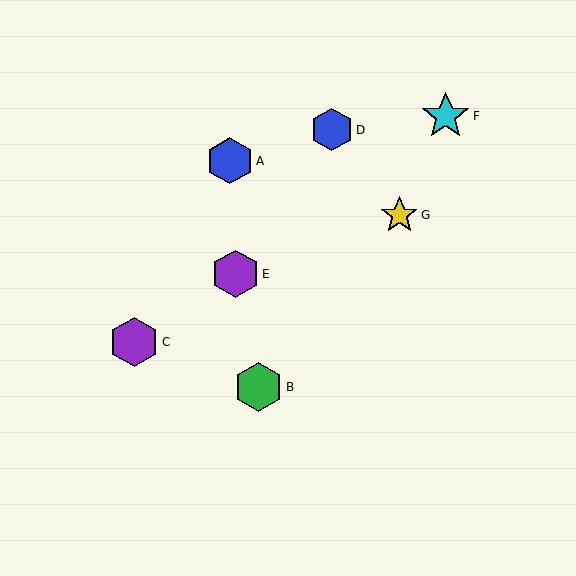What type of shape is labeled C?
Shape C is a purple hexagon.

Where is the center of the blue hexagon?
The center of the blue hexagon is at (332, 130).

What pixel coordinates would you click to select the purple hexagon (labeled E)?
Click at (236, 274) to select the purple hexagon E.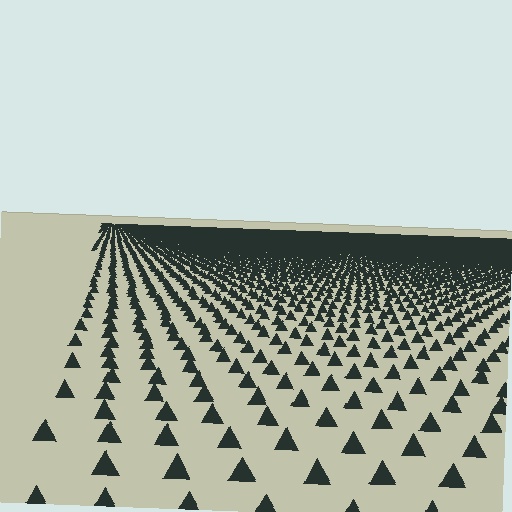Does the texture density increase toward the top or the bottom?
Density increases toward the top.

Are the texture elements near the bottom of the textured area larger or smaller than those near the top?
Larger. Near the bottom, elements are closer to the viewer and appear at a bigger on-screen size.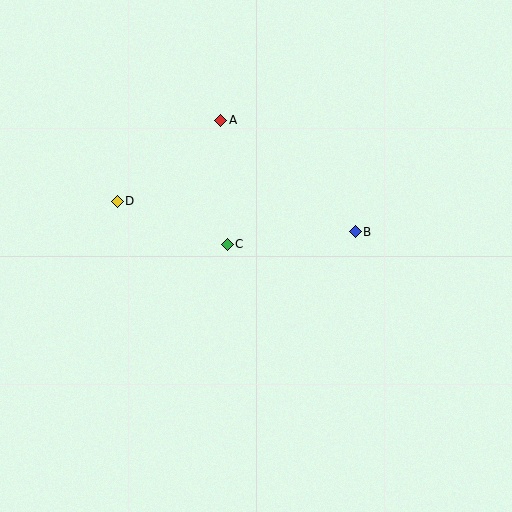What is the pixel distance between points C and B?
The distance between C and B is 129 pixels.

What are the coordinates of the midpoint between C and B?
The midpoint between C and B is at (291, 238).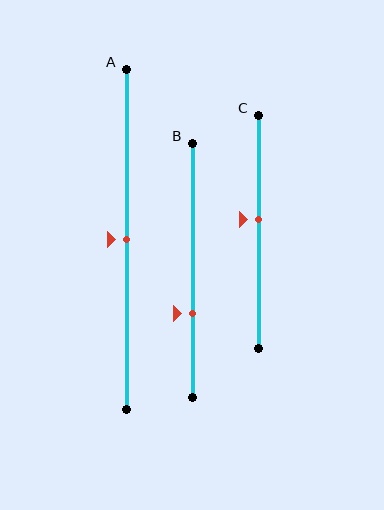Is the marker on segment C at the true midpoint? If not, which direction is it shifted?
No, the marker on segment C is shifted upward by about 5% of the segment length.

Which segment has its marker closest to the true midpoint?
Segment A has its marker closest to the true midpoint.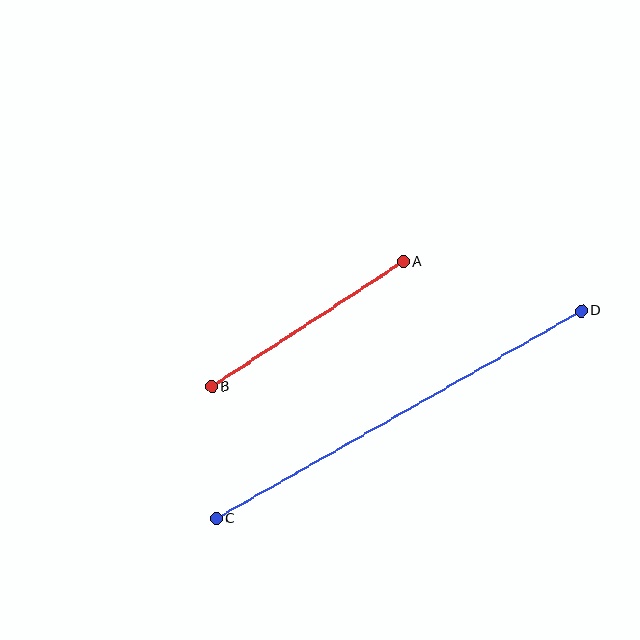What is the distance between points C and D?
The distance is approximately 420 pixels.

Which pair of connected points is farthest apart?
Points C and D are farthest apart.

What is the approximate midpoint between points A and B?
The midpoint is at approximately (307, 324) pixels.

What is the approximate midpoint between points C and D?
The midpoint is at approximately (399, 415) pixels.